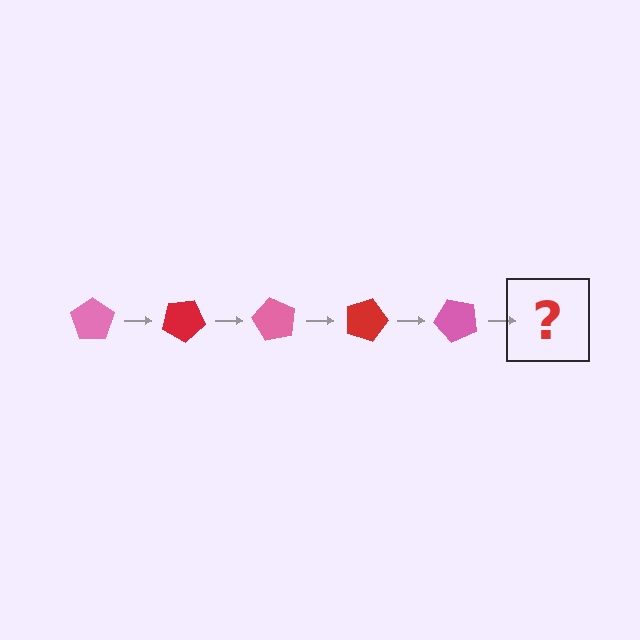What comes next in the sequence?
The next element should be a red pentagon, rotated 150 degrees from the start.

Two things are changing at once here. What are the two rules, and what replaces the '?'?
The two rules are that it rotates 30 degrees each step and the color cycles through pink and red. The '?' should be a red pentagon, rotated 150 degrees from the start.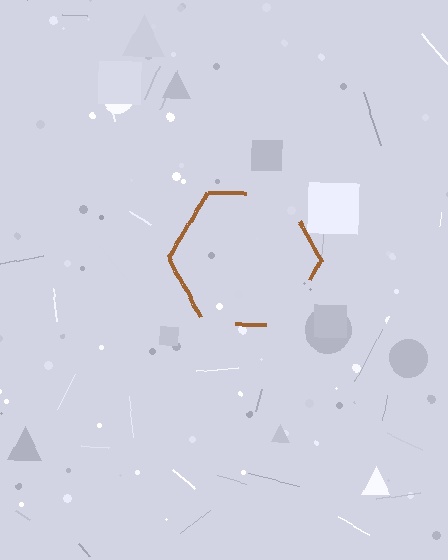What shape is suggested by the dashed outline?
The dashed outline suggests a hexagon.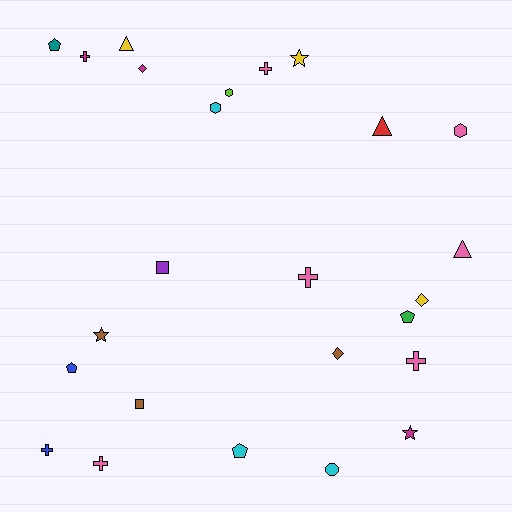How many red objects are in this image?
There is 1 red object.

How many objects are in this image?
There are 25 objects.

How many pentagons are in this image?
There are 4 pentagons.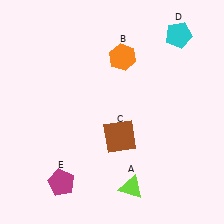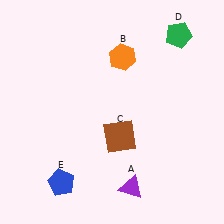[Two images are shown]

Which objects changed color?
A changed from lime to purple. D changed from cyan to green. E changed from magenta to blue.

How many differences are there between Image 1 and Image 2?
There are 3 differences between the two images.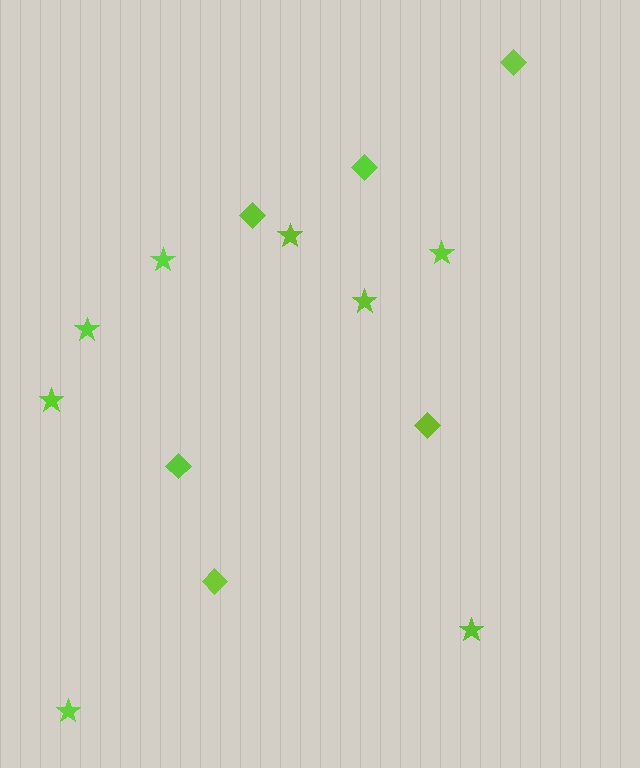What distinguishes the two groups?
There are 2 groups: one group of diamonds (6) and one group of stars (8).